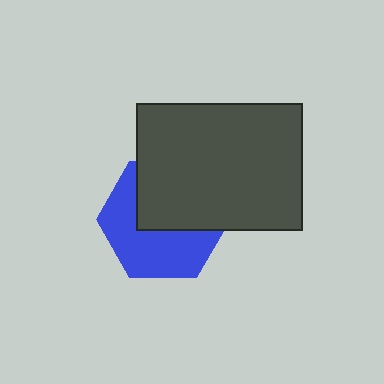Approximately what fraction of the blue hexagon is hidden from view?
Roughly 48% of the blue hexagon is hidden behind the dark gray rectangle.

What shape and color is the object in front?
The object in front is a dark gray rectangle.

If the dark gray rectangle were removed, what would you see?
You would see the complete blue hexagon.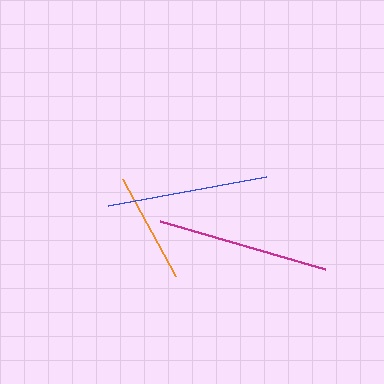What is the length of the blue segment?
The blue segment is approximately 161 pixels long.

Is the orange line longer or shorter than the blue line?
The blue line is longer than the orange line.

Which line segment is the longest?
The magenta line is the longest at approximately 171 pixels.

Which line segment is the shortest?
The orange line is the shortest at approximately 110 pixels.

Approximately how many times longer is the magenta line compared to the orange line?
The magenta line is approximately 1.6 times the length of the orange line.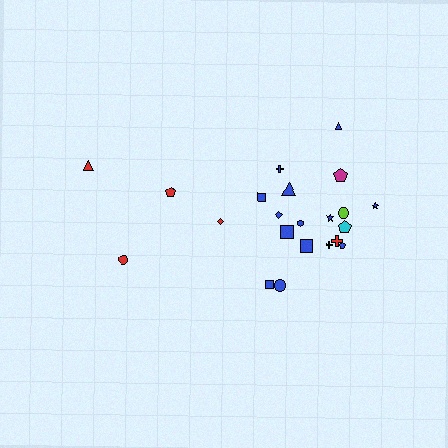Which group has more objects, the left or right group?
The right group.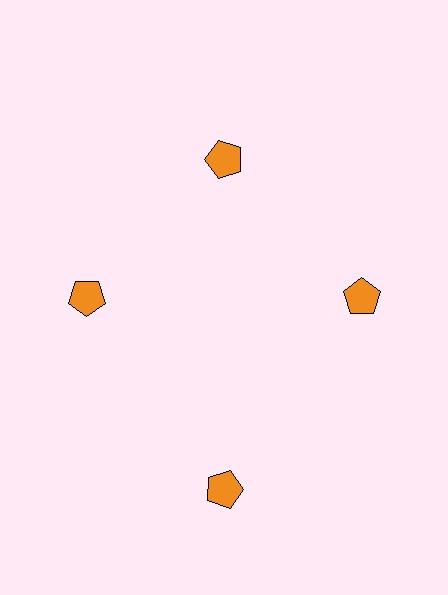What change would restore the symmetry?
The symmetry would be restored by moving it inward, back onto the ring so that all 4 pentagons sit at equal angles and equal distance from the center.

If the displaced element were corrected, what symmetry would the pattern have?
It would have 4-fold rotational symmetry — the pattern would map onto itself every 90 degrees.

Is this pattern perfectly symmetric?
No. The 4 orange pentagons are arranged in a ring, but one element near the 6 o'clock position is pushed outward from the center, breaking the 4-fold rotational symmetry.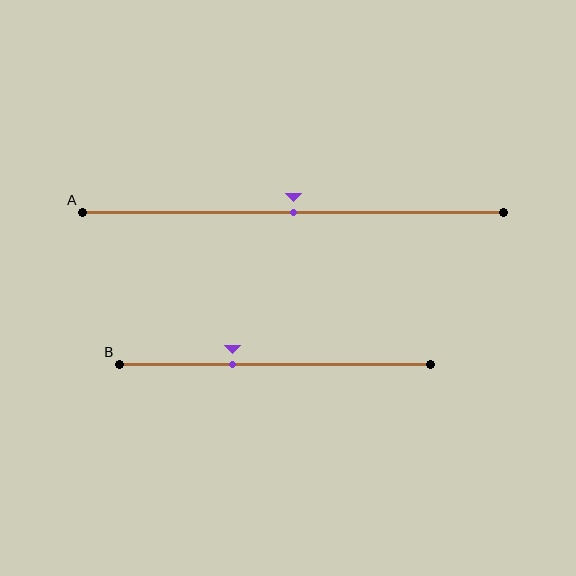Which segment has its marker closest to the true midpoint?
Segment A has its marker closest to the true midpoint.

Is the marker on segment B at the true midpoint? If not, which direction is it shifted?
No, the marker on segment B is shifted to the left by about 14% of the segment length.